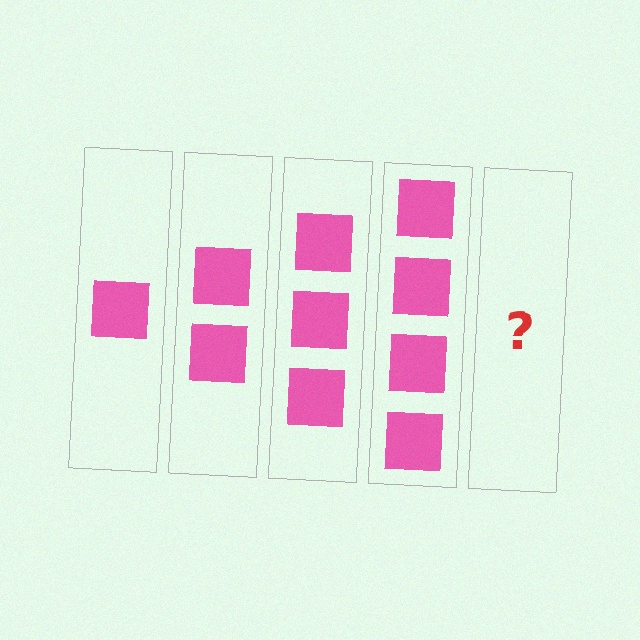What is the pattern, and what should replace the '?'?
The pattern is that each step adds one more square. The '?' should be 5 squares.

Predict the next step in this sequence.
The next step is 5 squares.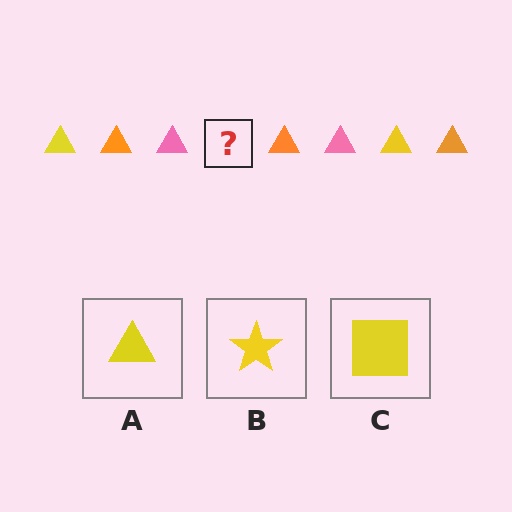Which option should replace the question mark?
Option A.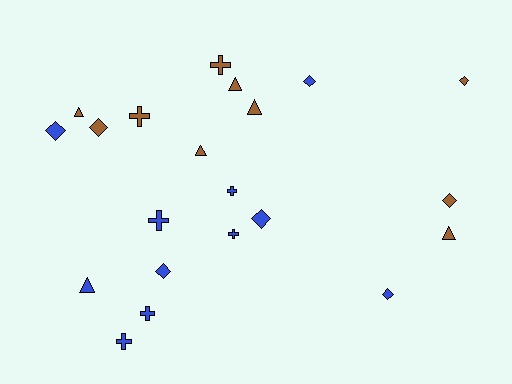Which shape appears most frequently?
Diamond, with 8 objects.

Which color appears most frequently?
Blue, with 11 objects.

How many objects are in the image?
There are 21 objects.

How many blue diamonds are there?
There are 5 blue diamonds.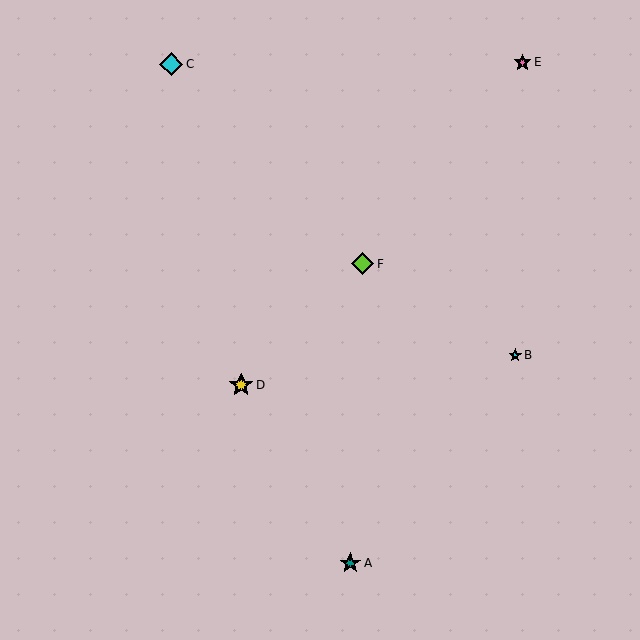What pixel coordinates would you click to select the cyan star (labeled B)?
Click at (515, 355) to select the cyan star B.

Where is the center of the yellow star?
The center of the yellow star is at (241, 385).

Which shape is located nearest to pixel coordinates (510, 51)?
The pink star (labeled E) at (523, 62) is nearest to that location.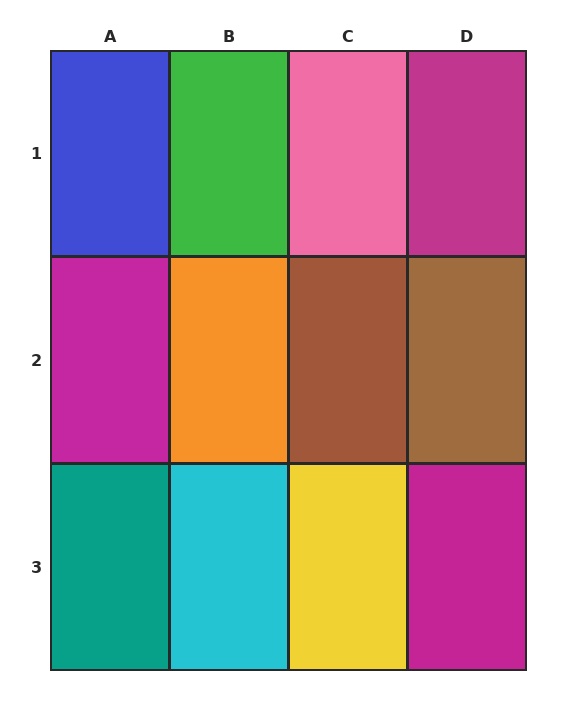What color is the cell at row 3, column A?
Teal.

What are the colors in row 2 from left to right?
Magenta, orange, brown, brown.